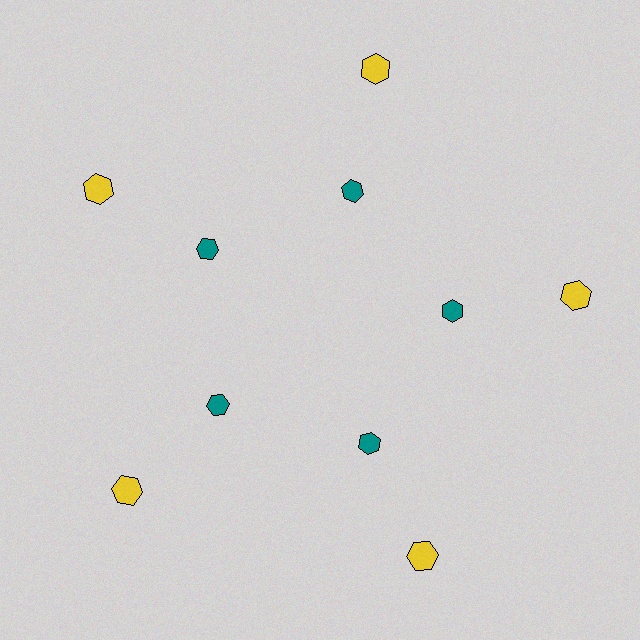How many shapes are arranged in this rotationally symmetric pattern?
There are 10 shapes, arranged in 5 groups of 2.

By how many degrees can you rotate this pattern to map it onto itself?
The pattern maps onto itself every 72 degrees of rotation.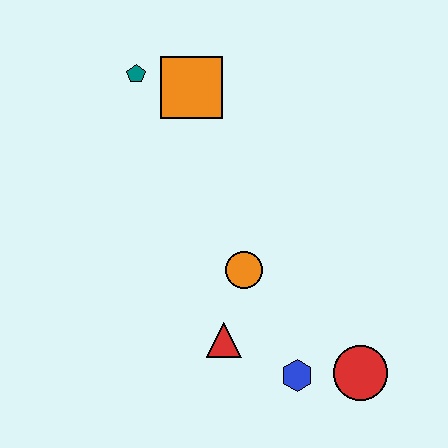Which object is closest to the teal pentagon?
The orange square is closest to the teal pentagon.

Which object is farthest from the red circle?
The teal pentagon is farthest from the red circle.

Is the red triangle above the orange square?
No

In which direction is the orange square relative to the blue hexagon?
The orange square is above the blue hexagon.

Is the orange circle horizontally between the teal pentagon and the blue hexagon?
Yes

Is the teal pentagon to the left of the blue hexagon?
Yes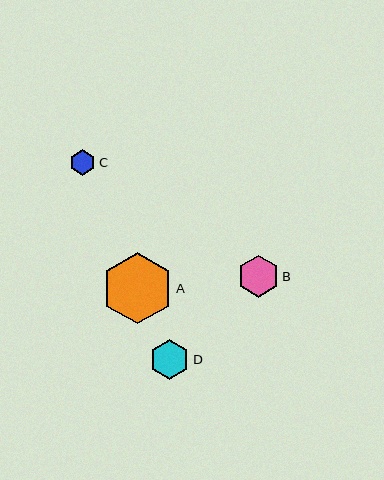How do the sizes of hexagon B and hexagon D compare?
Hexagon B and hexagon D are approximately the same size.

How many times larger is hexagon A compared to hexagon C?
Hexagon A is approximately 2.8 times the size of hexagon C.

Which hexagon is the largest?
Hexagon A is the largest with a size of approximately 71 pixels.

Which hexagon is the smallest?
Hexagon C is the smallest with a size of approximately 25 pixels.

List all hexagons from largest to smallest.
From largest to smallest: A, B, D, C.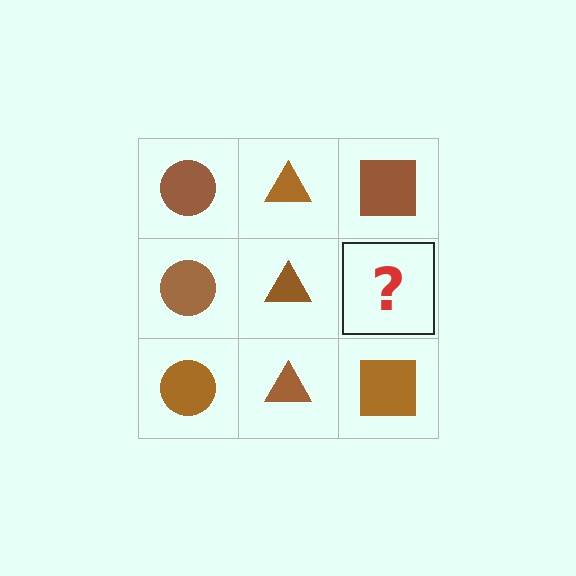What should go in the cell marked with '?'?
The missing cell should contain a brown square.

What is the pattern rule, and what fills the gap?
The rule is that each column has a consistent shape. The gap should be filled with a brown square.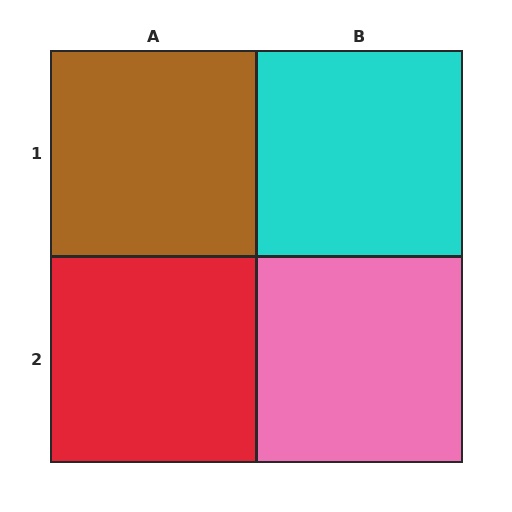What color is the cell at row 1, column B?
Cyan.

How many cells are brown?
1 cell is brown.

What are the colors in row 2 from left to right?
Red, pink.